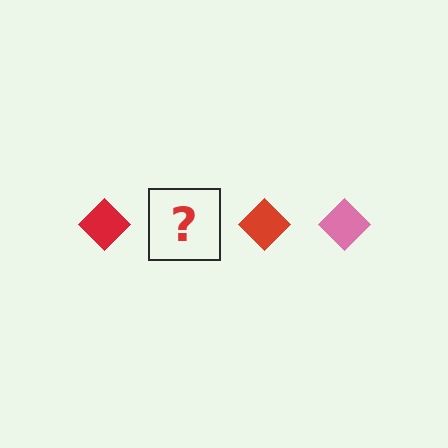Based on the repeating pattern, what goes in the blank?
The blank should be a pink diamond.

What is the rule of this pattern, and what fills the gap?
The rule is that the pattern cycles through red, pink diamonds. The gap should be filled with a pink diamond.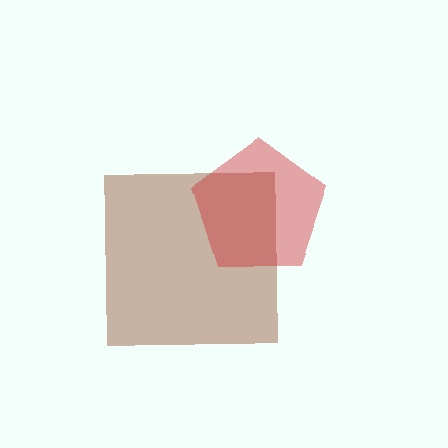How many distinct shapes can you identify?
There are 2 distinct shapes: a brown square, a red pentagon.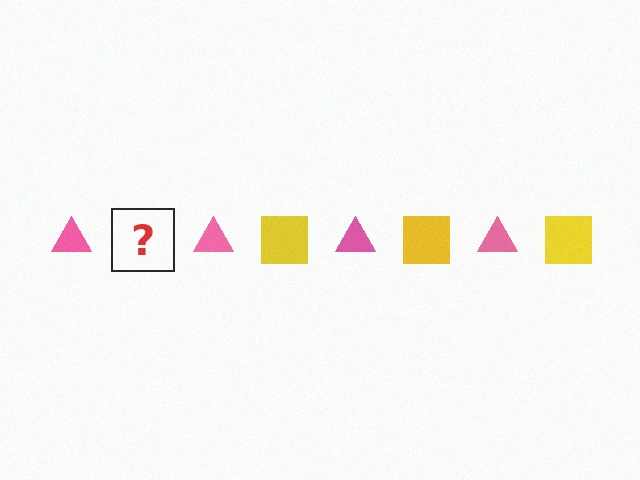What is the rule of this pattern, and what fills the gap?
The rule is that the pattern alternates between pink triangle and yellow square. The gap should be filled with a yellow square.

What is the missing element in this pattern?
The missing element is a yellow square.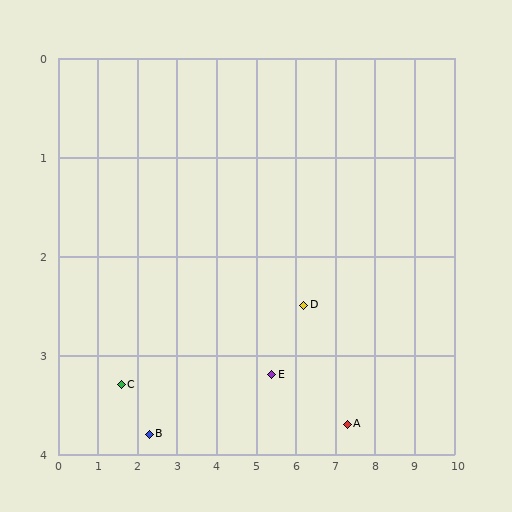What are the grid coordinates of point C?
Point C is at approximately (1.6, 3.3).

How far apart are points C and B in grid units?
Points C and B are about 0.9 grid units apart.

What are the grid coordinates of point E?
Point E is at approximately (5.4, 3.2).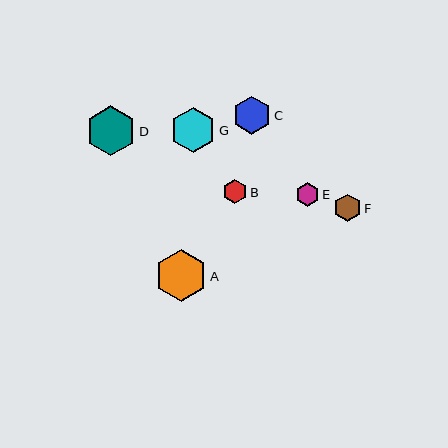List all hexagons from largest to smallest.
From largest to smallest: A, D, G, C, F, B, E.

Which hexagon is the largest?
Hexagon A is the largest with a size of approximately 52 pixels.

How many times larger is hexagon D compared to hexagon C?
Hexagon D is approximately 1.3 times the size of hexagon C.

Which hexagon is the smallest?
Hexagon E is the smallest with a size of approximately 24 pixels.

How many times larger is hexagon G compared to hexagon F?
Hexagon G is approximately 1.6 times the size of hexagon F.